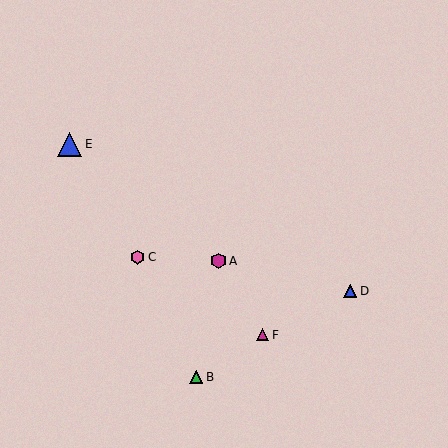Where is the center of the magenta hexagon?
The center of the magenta hexagon is at (218, 261).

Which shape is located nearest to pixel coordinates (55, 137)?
The blue triangle (labeled E) at (69, 144) is nearest to that location.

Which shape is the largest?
The blue triangle (labeled E) is the largest.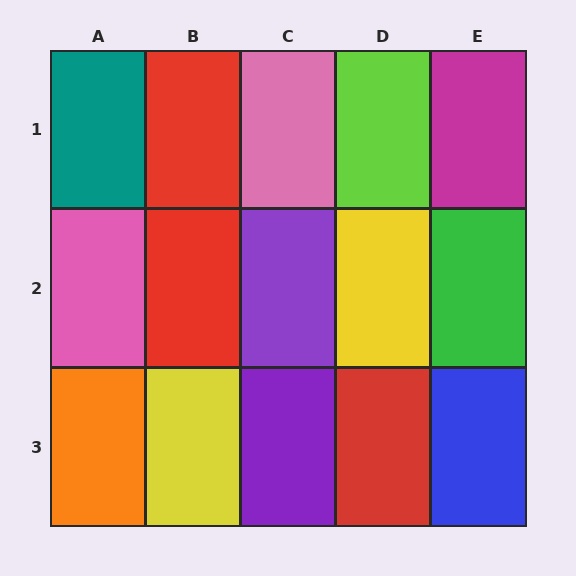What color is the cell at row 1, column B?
Red.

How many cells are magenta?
1 cell is magenta.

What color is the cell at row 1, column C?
Pink.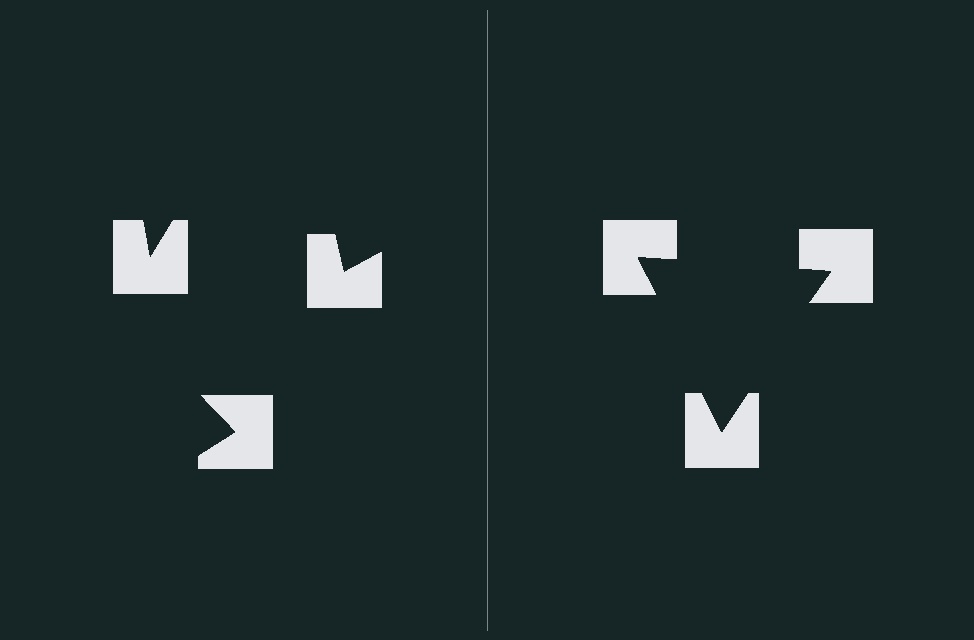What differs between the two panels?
The notched squares are positioned identically on both sides; only the wedge orientations differ. On the right they align to a triangle; on the left they are misaligned.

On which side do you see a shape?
An illusory triangle appears on the right side. On the left side the wedge cuts are rotated, so no coherent shape forms.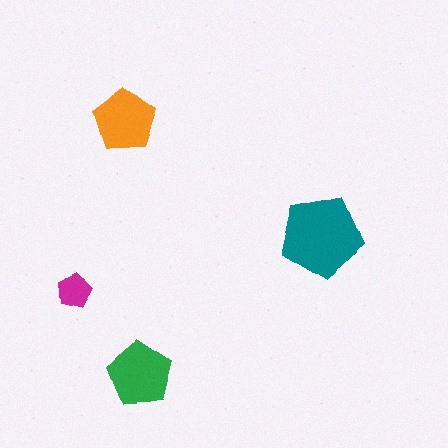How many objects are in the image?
There are 4 objects in the image.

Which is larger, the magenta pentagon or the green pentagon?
The green one.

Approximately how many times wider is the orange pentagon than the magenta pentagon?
About 2 times wider.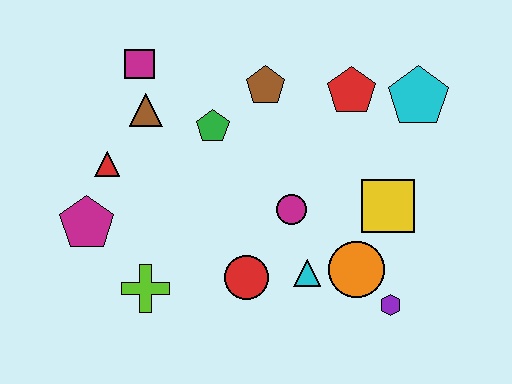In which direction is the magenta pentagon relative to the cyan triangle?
The magenta pentagon is to the left of the cyan triangle.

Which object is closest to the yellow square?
The orange circle is closest to the yellow square.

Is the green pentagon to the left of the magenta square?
No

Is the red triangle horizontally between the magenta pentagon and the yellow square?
Yes